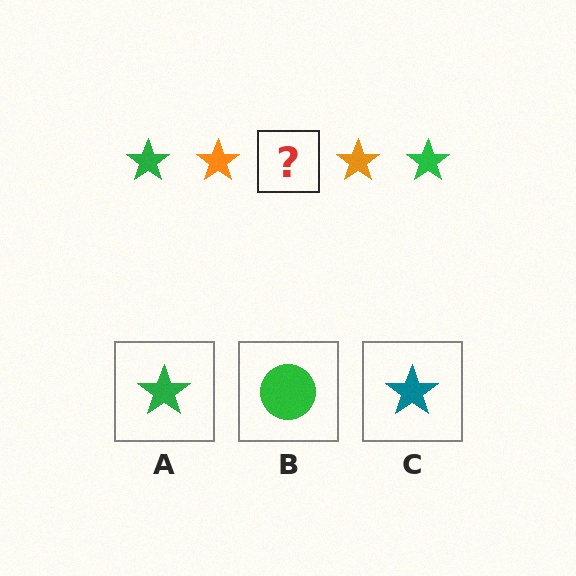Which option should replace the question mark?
Option A.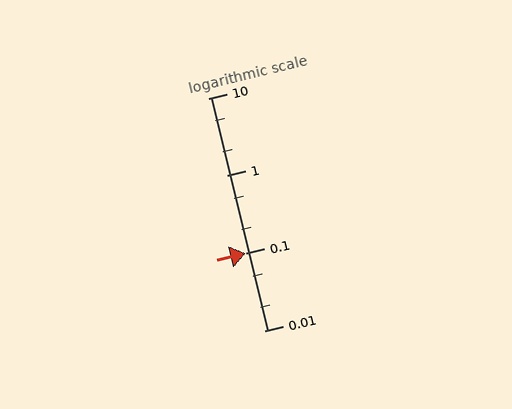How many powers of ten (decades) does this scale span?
The scale spans 3 decades, from 0.01 to 10.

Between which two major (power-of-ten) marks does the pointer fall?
The pointer is between 0.1 and 1.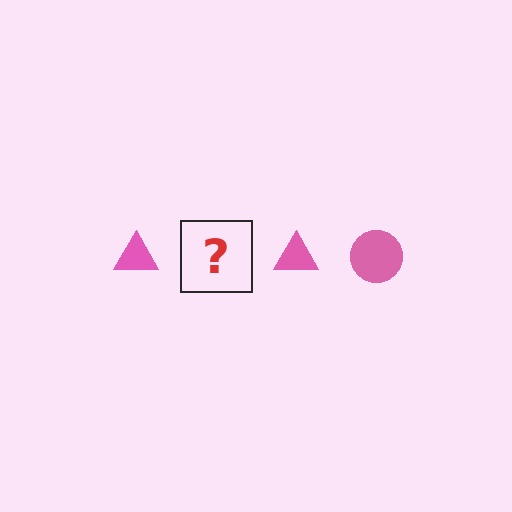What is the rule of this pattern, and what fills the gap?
The rule is that the pattern cycles through triangle, circle shapes in pink. The gap should be filled with a pink circle.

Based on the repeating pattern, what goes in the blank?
The blank should be a pink circle.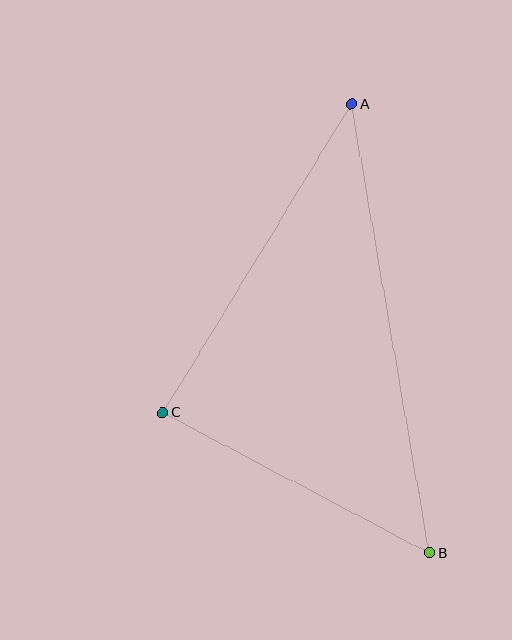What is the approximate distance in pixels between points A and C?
The distance between A and C is approximately 362 pixels.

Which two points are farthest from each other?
Points A and B are farthest from each other.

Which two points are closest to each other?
Points B and C are closest to each other.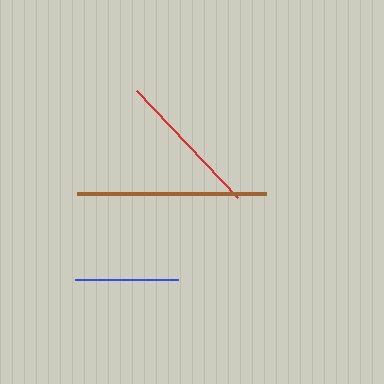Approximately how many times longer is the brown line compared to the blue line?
The brown line is approximately 1.8 times the length of the blue line.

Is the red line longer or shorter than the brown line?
The brown line is longer than the red line.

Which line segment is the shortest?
The blue line is the shortest at approximately 103 pixels.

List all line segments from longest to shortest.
From longest to shortest: brown, red, blue.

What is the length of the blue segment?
The blue segment is approximately 103 pixels long.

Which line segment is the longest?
The brown line is the longest at approximately 189 pixels.